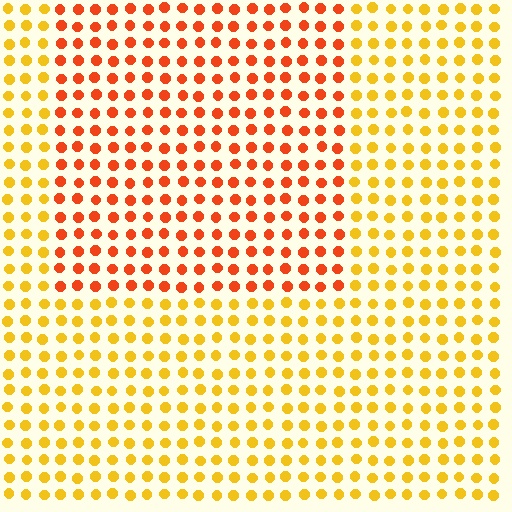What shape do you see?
I see a rectangle.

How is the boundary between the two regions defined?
The boundary is defined purely by a slight shift in hue (about 36 degrees). Spacing, size, and orientation are identical on both sides.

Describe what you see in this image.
The image is filled with small yellow elements in a uniform arrangement. A rectangle-shaped region is visible where the elements are tinted to a slightly different hue, forming a subtle color boundary.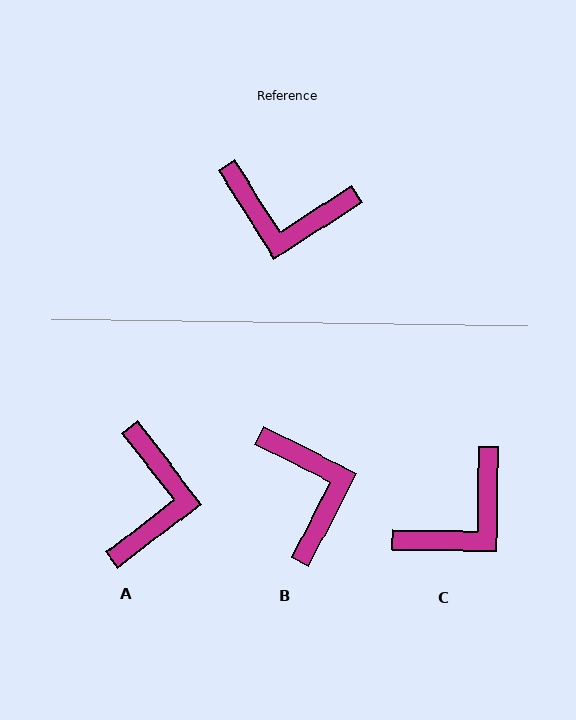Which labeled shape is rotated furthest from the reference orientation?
B, about 120 degrees away.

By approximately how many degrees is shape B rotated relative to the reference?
Approximately 120 degrees counter-clockwise.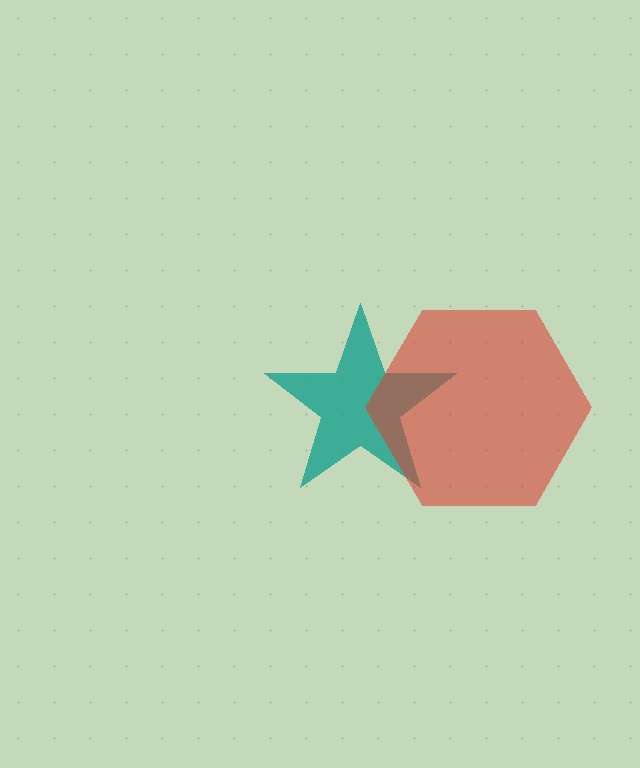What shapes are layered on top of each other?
The layered shapes are: a teal star, a red hexagon.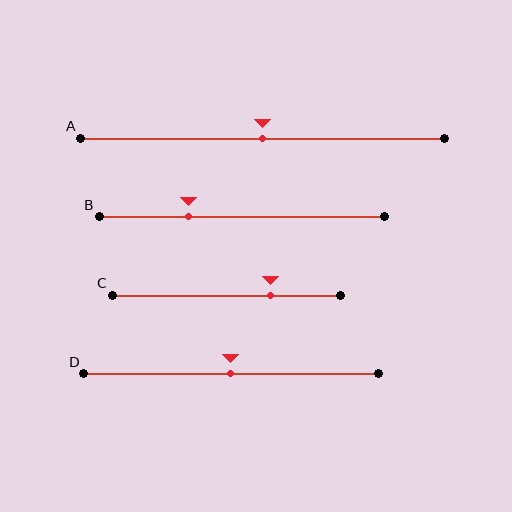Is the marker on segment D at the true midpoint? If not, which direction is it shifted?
Yes, the marker on segment D is at the true midpoint.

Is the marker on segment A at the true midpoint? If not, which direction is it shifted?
Yes, the marker on segment A is at the true midpoint.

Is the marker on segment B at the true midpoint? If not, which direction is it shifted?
No, the marker on segment B is shifted to the left by about 19% of the segment length.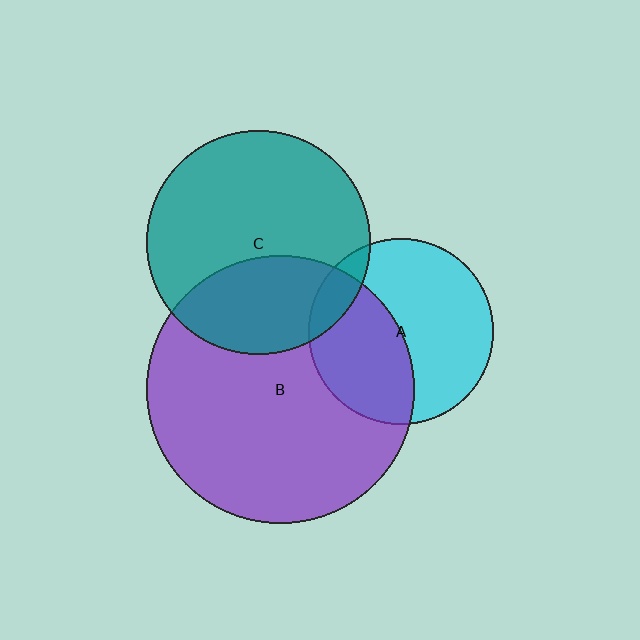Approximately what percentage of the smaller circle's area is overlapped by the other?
Approximately 10%.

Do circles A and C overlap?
Yes.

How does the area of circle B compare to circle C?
Approximately 1.4 times.